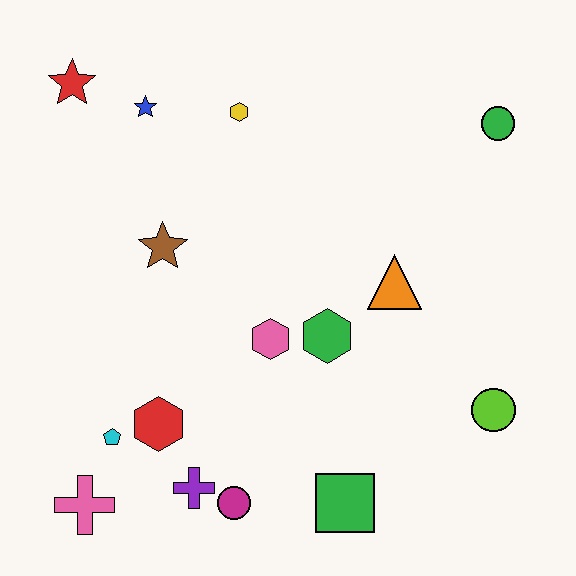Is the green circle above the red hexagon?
Yes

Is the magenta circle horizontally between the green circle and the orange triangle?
No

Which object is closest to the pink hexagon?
The green hexagon is closest to the pink hexagon.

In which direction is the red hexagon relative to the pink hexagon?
The red hexagon is to the left of the pink hexagon.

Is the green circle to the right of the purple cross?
Yes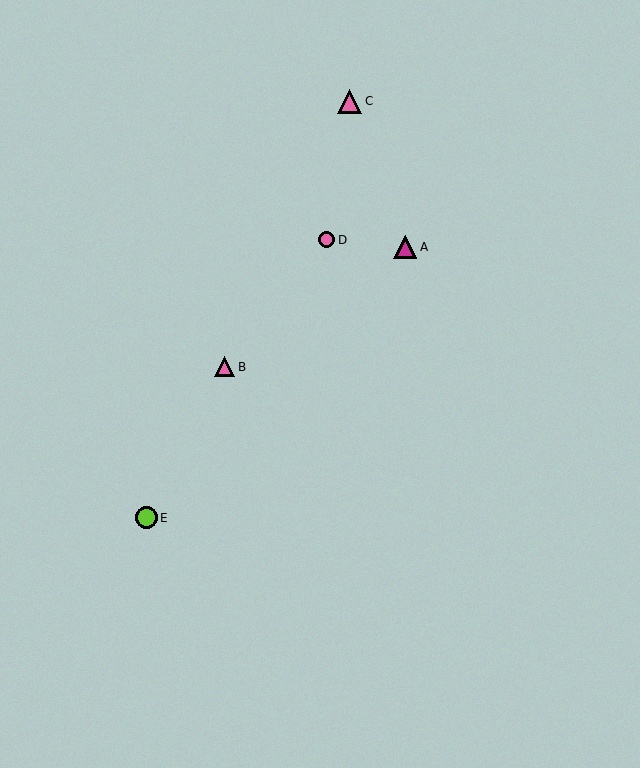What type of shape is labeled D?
Shape D is a pink circle.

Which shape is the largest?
The pink triangle (labeled C) is the largest.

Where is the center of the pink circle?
The center of the pink circle is at (327, 240).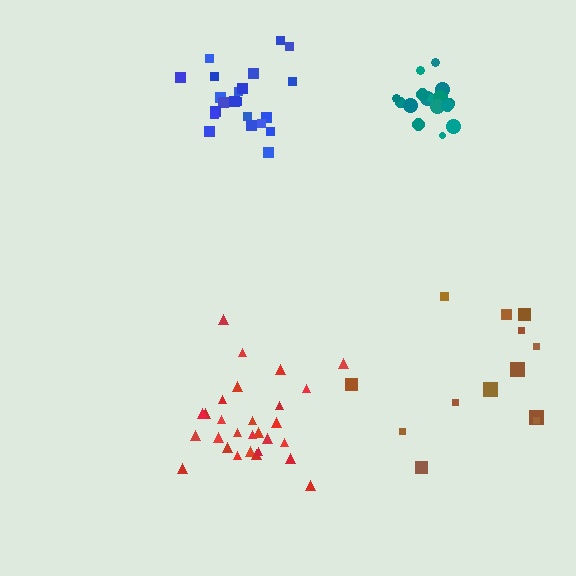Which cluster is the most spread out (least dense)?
Brown.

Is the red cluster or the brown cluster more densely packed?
Red.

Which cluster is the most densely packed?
Teal.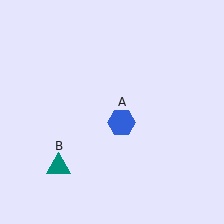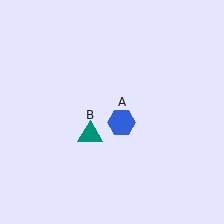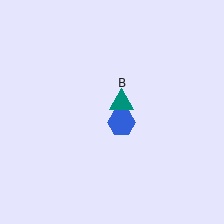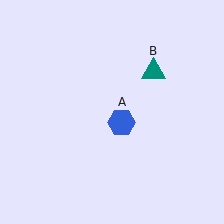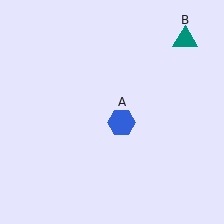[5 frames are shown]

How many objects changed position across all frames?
1 object changed position: teal triangle (object B).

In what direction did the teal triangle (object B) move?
The teal triangle (object B) moved up and to the right.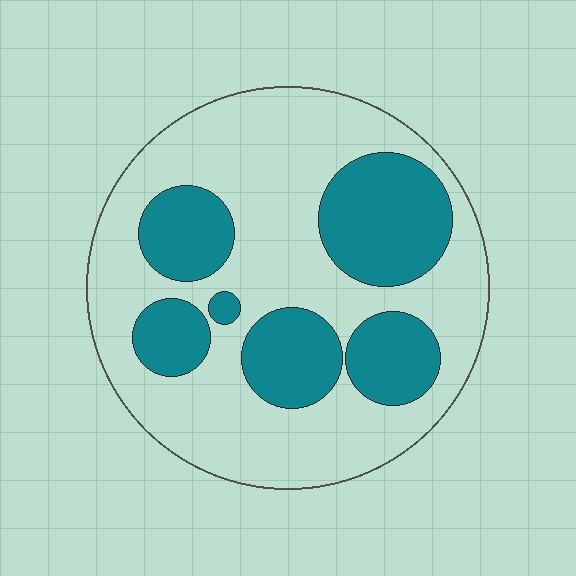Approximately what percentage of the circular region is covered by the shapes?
Approximately 35%.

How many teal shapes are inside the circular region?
6.